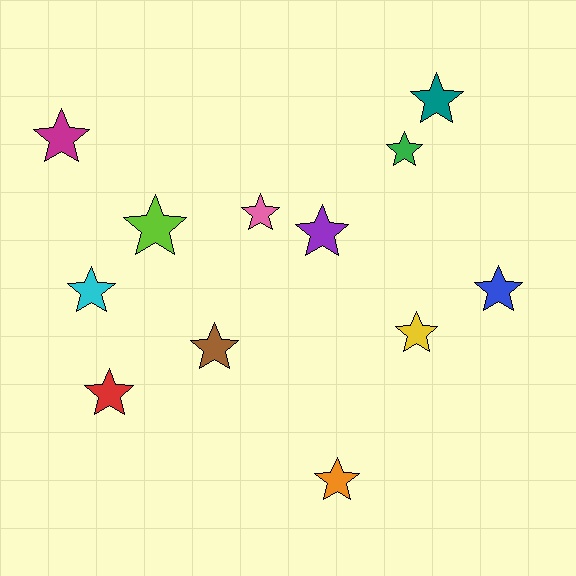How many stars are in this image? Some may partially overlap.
There are 12 stars.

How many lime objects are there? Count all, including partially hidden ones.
There is 1 lime object.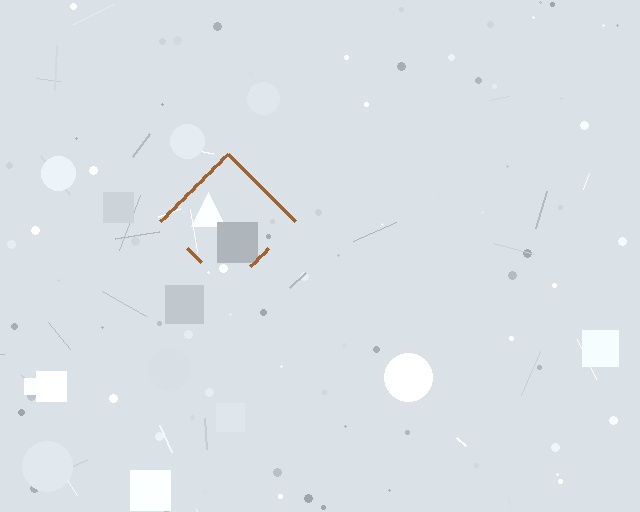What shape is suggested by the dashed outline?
The dashed outline suggests a diamond.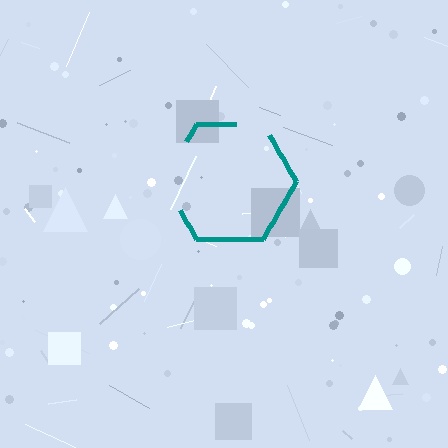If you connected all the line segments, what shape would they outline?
They would outline a hexagon.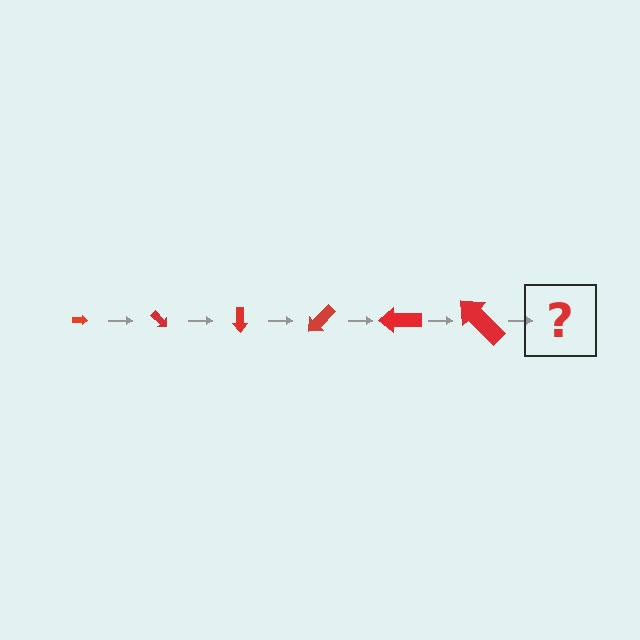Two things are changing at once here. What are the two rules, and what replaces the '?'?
The two rules are that the arrow grows larger each step and it rotates 45 degrees each step. The '?' should be an arrow, larger than the previous one and rotated 270 degrees from the start.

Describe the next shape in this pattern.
It should be an arrow, larger than the previous one and rotated 270 degrees from the start.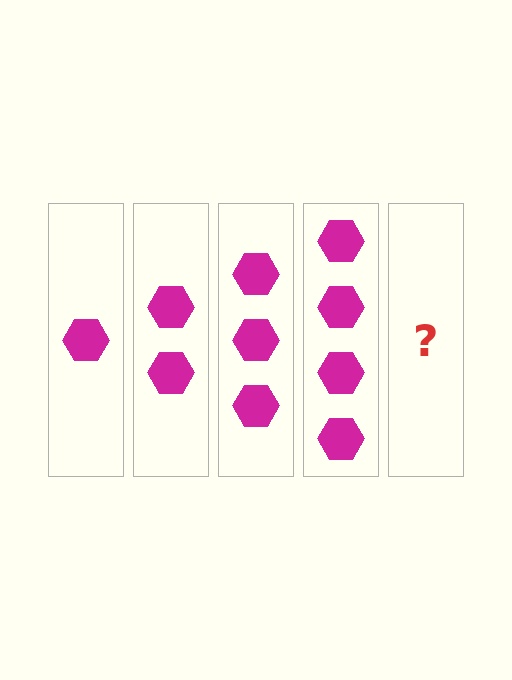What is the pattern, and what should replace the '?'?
The pattern is that each step adds one more hexagon. The '?' should be 5 hexagons.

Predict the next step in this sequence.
The next step is 5 hexagons.